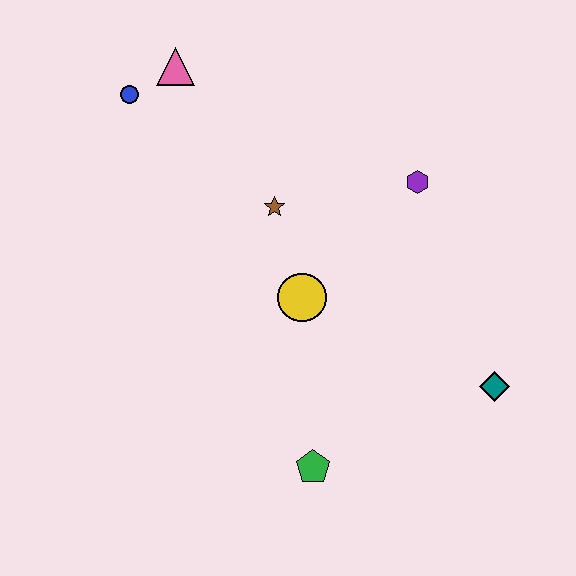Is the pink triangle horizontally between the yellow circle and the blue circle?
Yes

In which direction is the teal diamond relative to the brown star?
The teal diamond is to the right of the brown star.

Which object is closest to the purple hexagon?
The brown star is closest to the purple hexagon.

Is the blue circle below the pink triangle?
Yes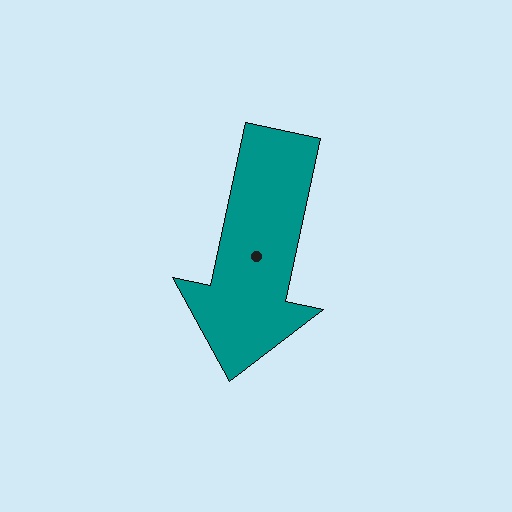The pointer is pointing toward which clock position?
Roughly 6 o'clock.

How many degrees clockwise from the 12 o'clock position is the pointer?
Approximately 192 degrees.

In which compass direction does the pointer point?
South.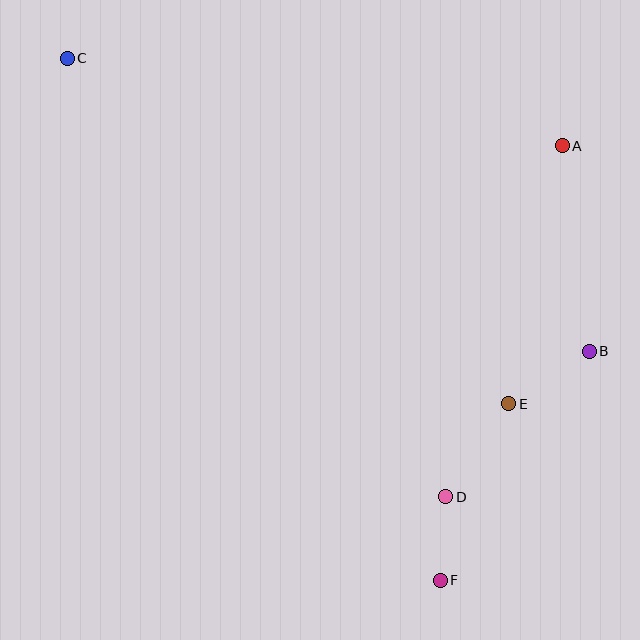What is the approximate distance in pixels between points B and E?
The distance between B and E is approximately 96 pixels.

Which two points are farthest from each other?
Points C and F are farthest from each other.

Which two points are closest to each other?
Points D and F are closest to each other.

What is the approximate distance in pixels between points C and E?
The distance between C and E is approximately 561 pixels.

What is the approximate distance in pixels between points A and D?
The distance between A and D is approximately 370 pixels.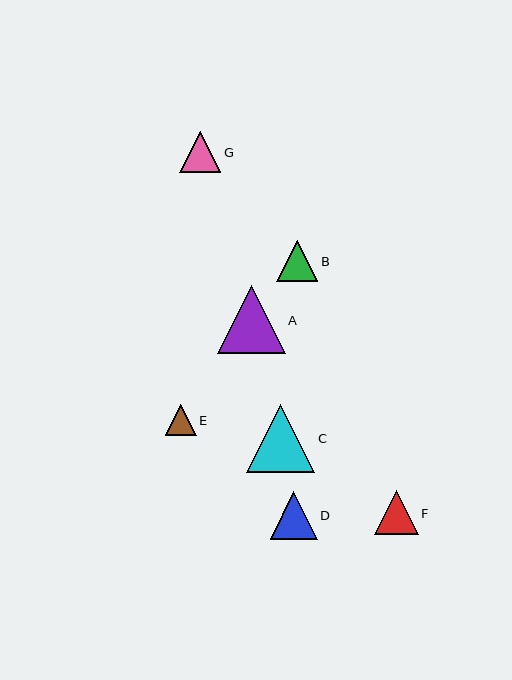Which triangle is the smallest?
Triangle E is the smallest with a size of approximately 31 pixels.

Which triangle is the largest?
Triangle C is the largest with a size of approximately 68 pixels.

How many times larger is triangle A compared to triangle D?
Triangle A is approximately 1.4 times the size of triangle D.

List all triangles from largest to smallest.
From largest to smallest: C, A, D, F, B, G, E.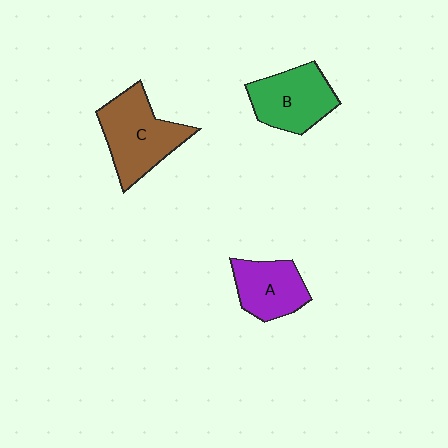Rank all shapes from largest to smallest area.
From largest to smallest: C (brown), B (green), A (purple).